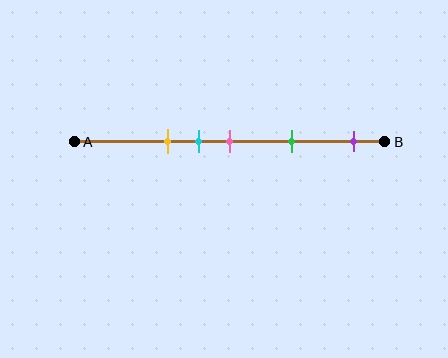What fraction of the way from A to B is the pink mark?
The pink mark is approximately 50% (0.5) of the way from A to B.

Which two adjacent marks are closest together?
The cyan and pink marks are the closest adjacent pair.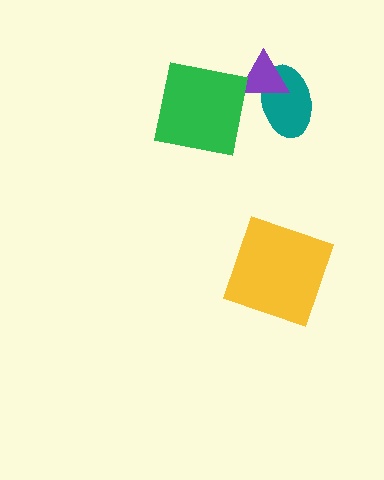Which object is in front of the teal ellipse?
The purple triangle is in front of the teal ellipse.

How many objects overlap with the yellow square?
0 objects overlap with the yellow square.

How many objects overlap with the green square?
0 objects overlap with the green square.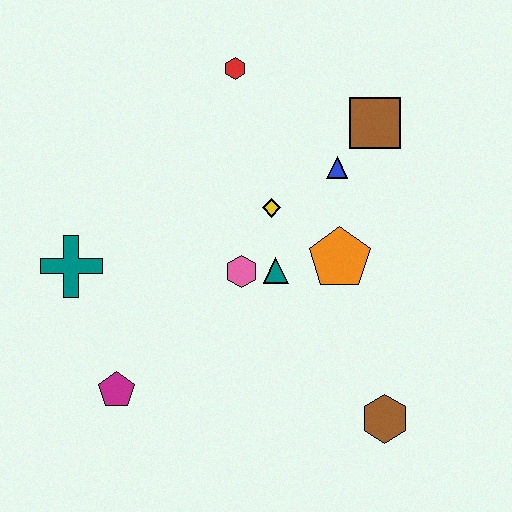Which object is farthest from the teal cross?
The brown hexagon is farthest from the teal cross.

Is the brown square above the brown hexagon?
Yes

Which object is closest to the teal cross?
The magenta pentagon is closest to the teal cross.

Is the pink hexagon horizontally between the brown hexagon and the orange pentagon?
No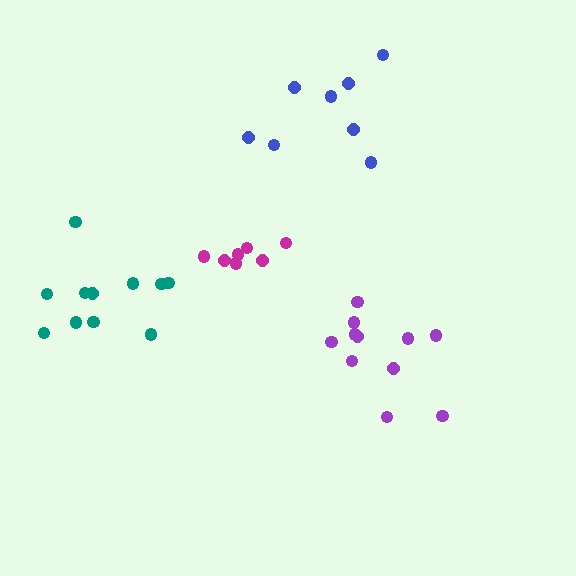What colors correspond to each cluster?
The clusters are colored: blue, magenta, purple, teal.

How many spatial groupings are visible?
There are 4 spatial groupings.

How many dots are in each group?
Group 1: 8 dots, Group 2: 7 dots, Group 3: 11 dots, Group 4: 11 dots (37 total).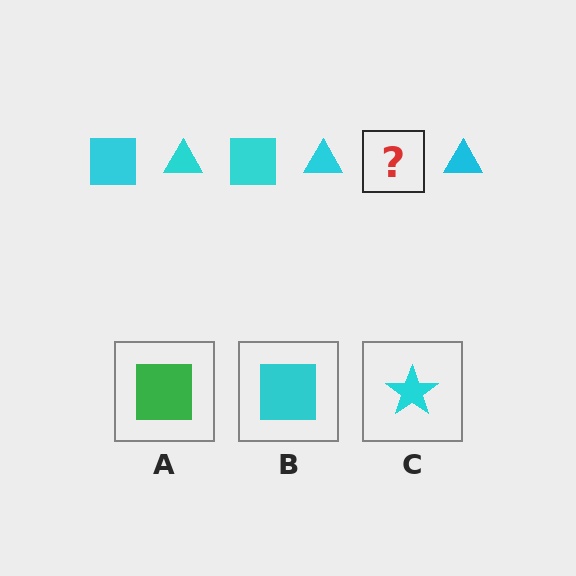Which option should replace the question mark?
Option B.